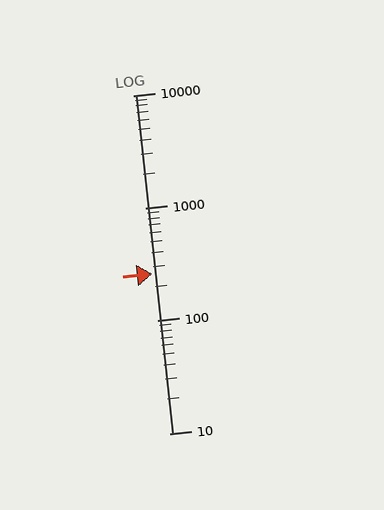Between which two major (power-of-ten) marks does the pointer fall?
The pointer is between 100 and 1000.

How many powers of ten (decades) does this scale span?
The scale spans 3 decades, from 10 to 10000.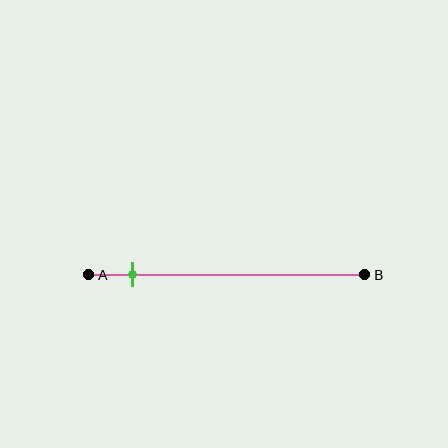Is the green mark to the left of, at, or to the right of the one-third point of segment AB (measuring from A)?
The green mark is to the left of the one-third point of segment AB.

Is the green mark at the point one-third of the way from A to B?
No, the mark is at about 15% from A, not at the 33% one-third point.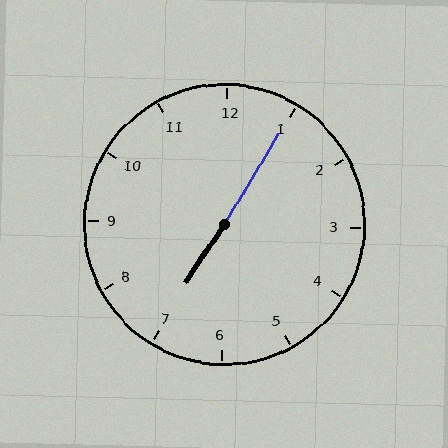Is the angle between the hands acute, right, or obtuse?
It is obtuse.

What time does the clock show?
7:05.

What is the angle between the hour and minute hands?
Approximately 178 degrees.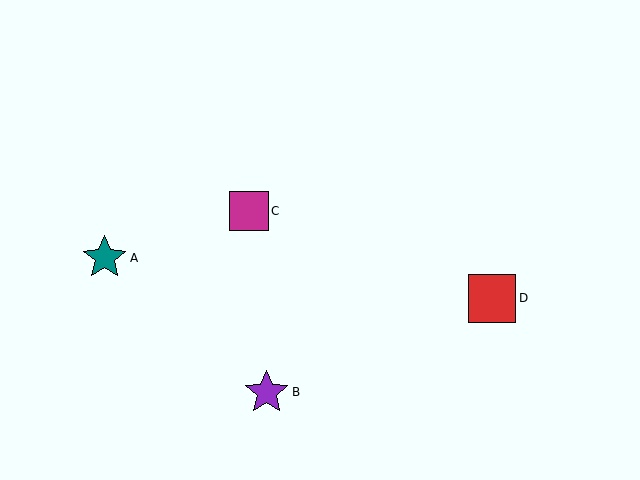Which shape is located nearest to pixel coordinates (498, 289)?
The red square (labeled D) at (492, 298) is nearest to that location.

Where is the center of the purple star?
The center of the purple star is at (267, 392).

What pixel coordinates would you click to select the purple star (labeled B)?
Click at (267, 392) to select the purple star B.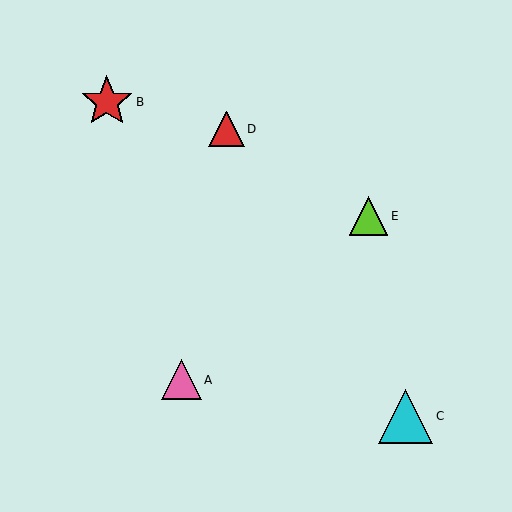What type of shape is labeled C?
Shape C is a cyan triangle.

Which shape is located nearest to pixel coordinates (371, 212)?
The lime triangle (labeled E) at (369, 216) is nearest to that location.